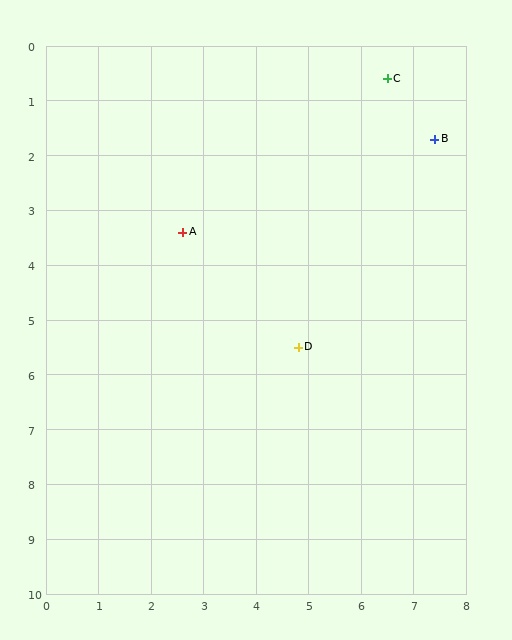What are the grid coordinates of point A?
Point A is at approximately (2.6, 3.4).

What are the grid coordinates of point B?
Point B is at approximately (7.4, 1.7).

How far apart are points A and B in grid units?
Points A and B are about 5.1 grid units apart.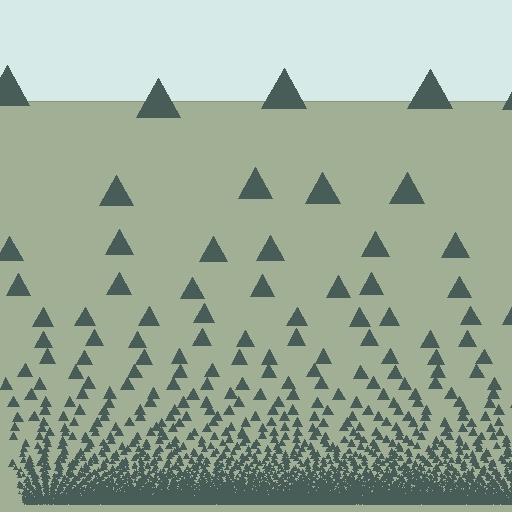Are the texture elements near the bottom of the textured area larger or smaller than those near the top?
Smaller. The gradient is inverted — elements near the bottom are smaller and denser.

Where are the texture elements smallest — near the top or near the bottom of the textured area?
Near the bottom.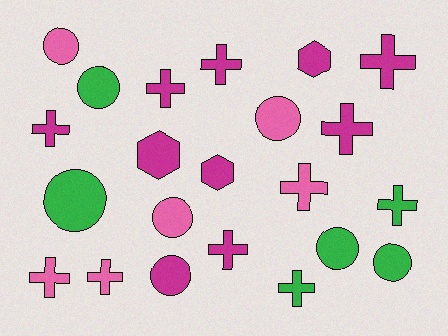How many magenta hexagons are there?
There are 3 magenta hexagons.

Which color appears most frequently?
Magenta, with 10 objects.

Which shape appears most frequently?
Cross, with 11 objects.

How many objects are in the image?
There are 22 objects.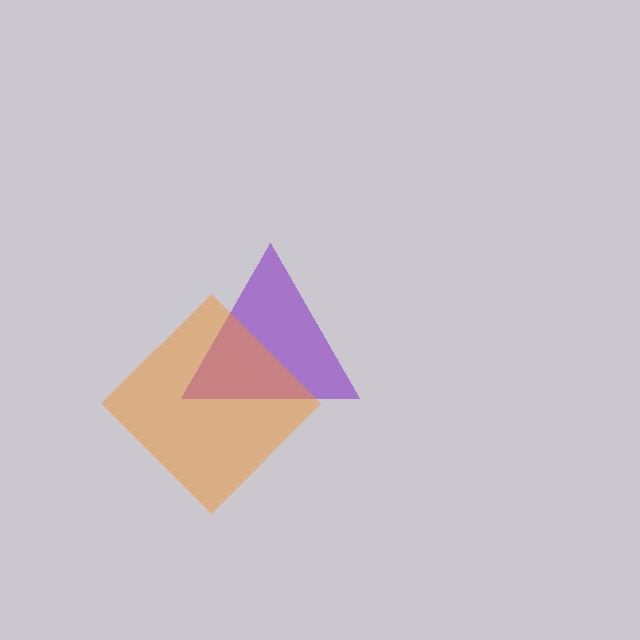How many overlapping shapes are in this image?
There are 2 overlapping shapes in the image.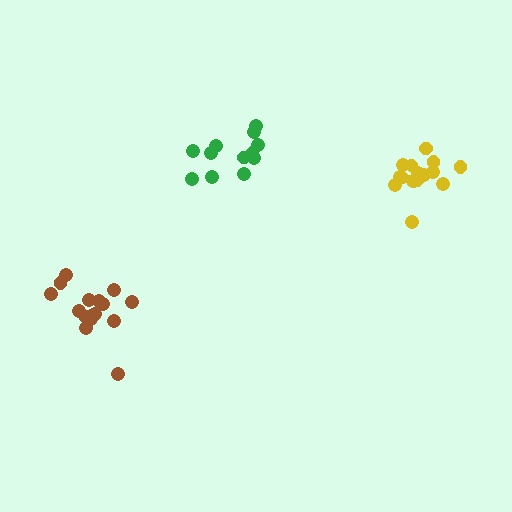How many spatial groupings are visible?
There are 3 spatial groupings.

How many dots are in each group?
Group 1: 16 dots, Group 2: 12 dots, Group 3: 16 dots (44 total).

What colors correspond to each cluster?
The clusters are colored: yellow, green, brown.